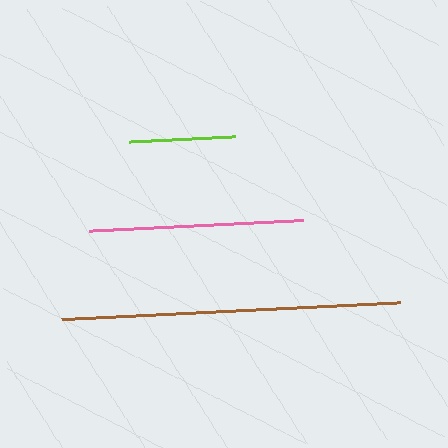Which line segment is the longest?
The brown line is the longest at approximately 339 pixels.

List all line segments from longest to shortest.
From longest to shortest: brown, pink, lime.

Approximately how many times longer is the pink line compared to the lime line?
The pink line is approximately 2.0 times the length of the lime line.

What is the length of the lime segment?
The lime segment is approximately 106 pixels long.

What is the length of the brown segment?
The brown segment is approximately 339 pixels long.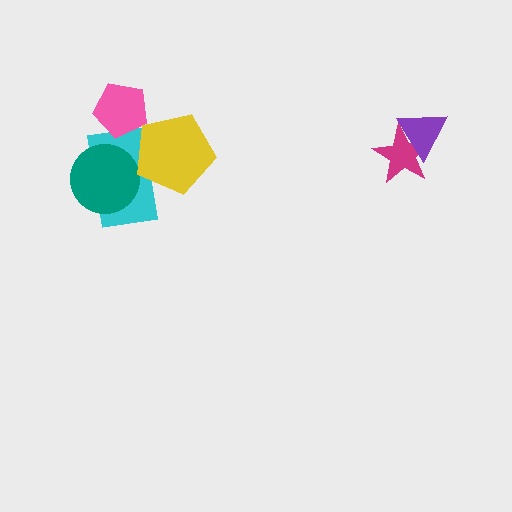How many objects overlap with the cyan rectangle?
2 objects overlap with the cyan rectangle.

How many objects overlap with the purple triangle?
1 object overlaps with the purple triangle.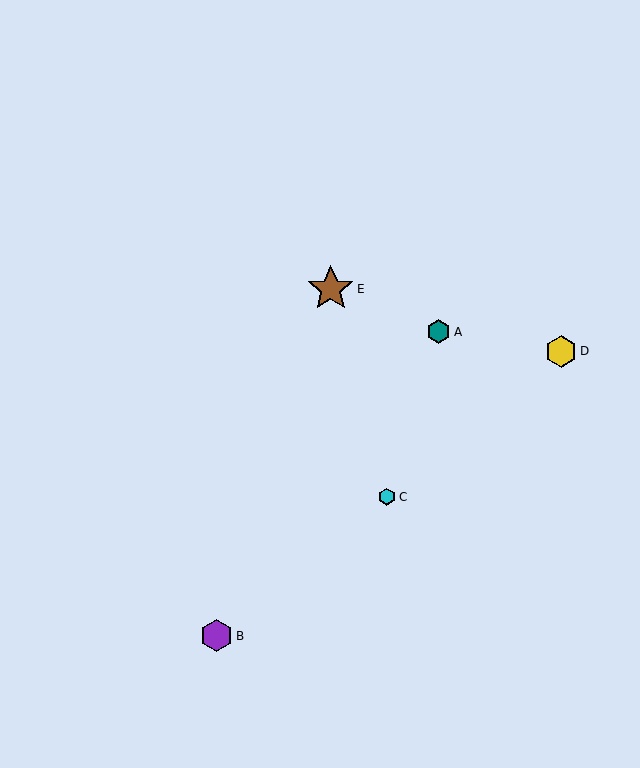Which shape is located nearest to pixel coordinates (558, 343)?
The yellow hexagon (labeled D) at (561, 351) is nearest to that location.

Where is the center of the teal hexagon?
The center of the teal hexagon is at (438, 332).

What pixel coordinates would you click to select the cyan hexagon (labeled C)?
Click at (387, 497) to select the cyan hexagon C.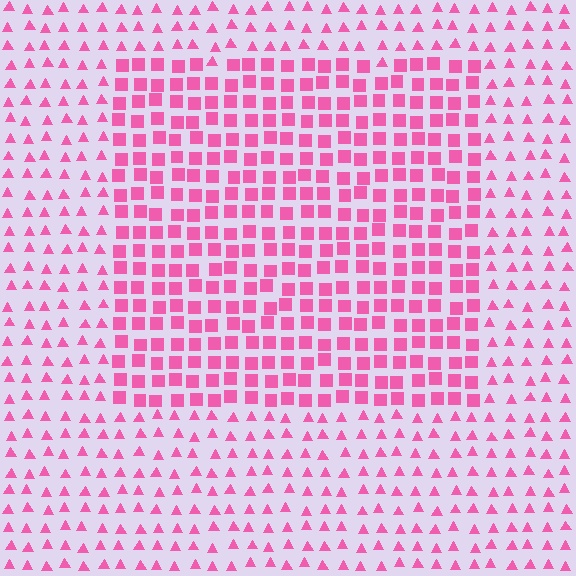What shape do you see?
I see a rectangle.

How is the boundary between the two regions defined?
The boundary is defined by a change in element shape: squares inside vs. triangles outside. All elements share the same color and spacing.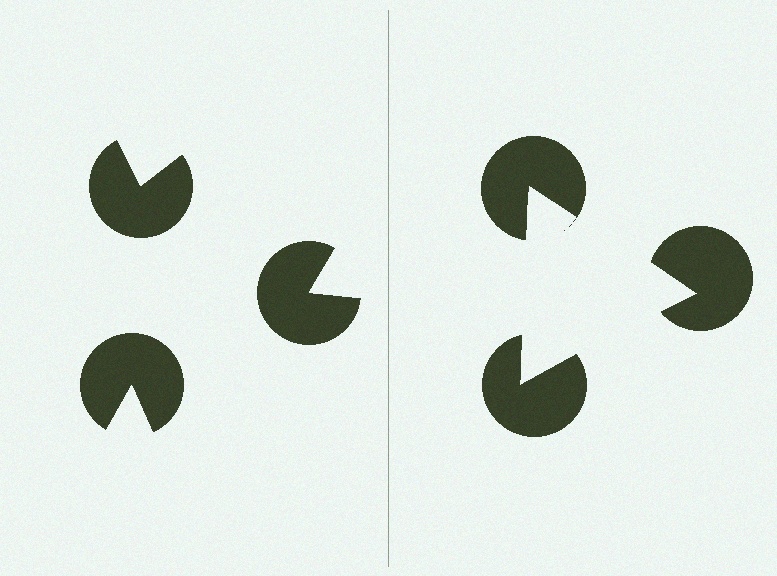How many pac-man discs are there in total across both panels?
6 — 3 on each side.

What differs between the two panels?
The pac-man discs are positioned identically on both sides; only the wedge orientations differ. On the right they align to a triangle; on the left they are misaligned.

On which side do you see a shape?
An illusory triangle appears on the right side. On the left side the wedge cuts are rotated, so no coherent shape forms.